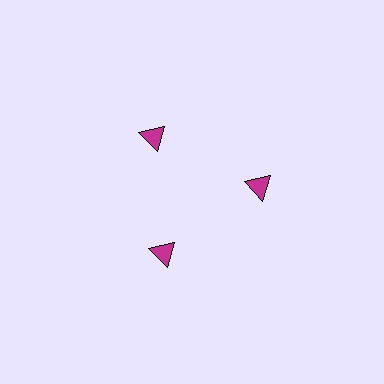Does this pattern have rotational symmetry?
Yes, this pattern has 3-fold rotational symmetry. It looks the same after rotating 120 degrees around the center.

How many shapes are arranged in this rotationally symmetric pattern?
There are 3 shapes, arranged in 3 groups of 1.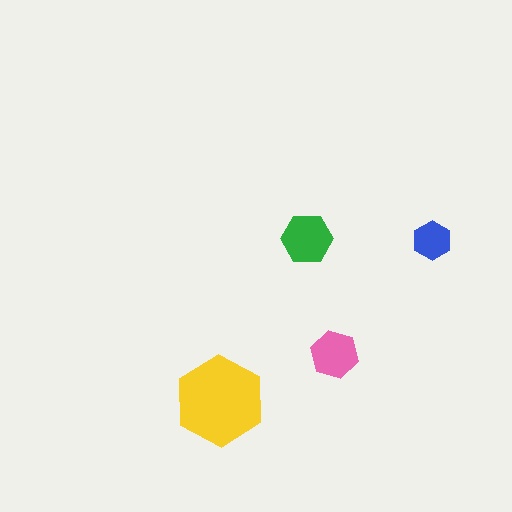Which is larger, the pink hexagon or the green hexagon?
The green one.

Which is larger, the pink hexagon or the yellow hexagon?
The yellow one.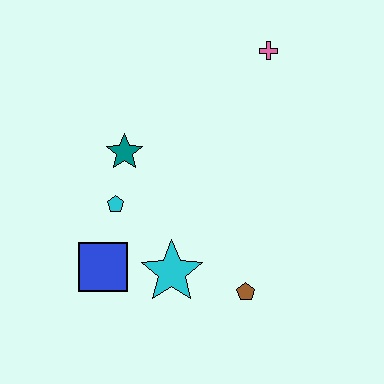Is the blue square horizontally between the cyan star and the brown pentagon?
No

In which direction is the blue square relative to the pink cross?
The blue square is below the pink cross.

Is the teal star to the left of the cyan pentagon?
No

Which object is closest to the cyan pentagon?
The teal star is closest to the cyan pentagon.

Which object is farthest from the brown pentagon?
The pink cross is farthest from the brown pentagon.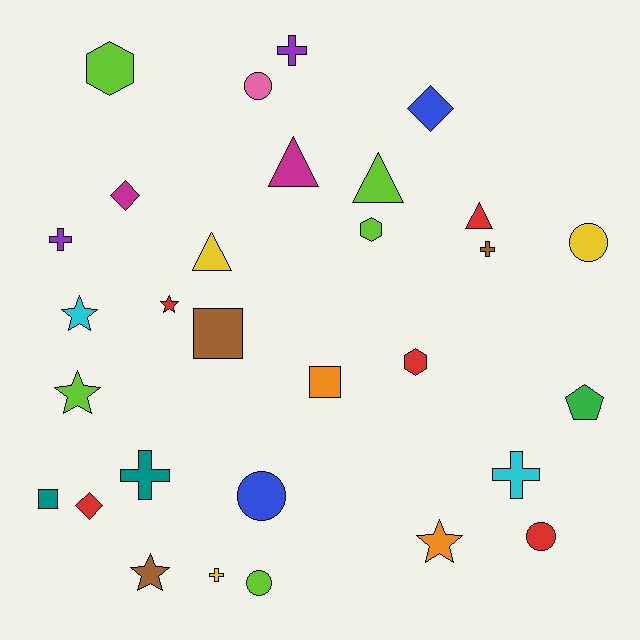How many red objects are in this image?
There are 5 red objects.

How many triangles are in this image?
There are 4 triangles.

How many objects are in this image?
There are 30 objects.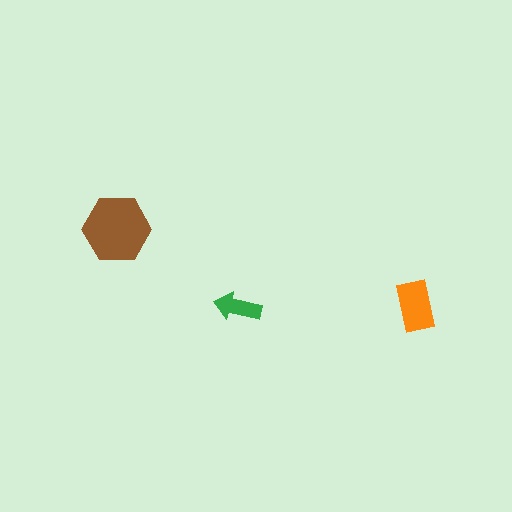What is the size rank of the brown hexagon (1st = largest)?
1st.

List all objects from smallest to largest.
The green arrow, the orange rectangle, the brown hexagon.